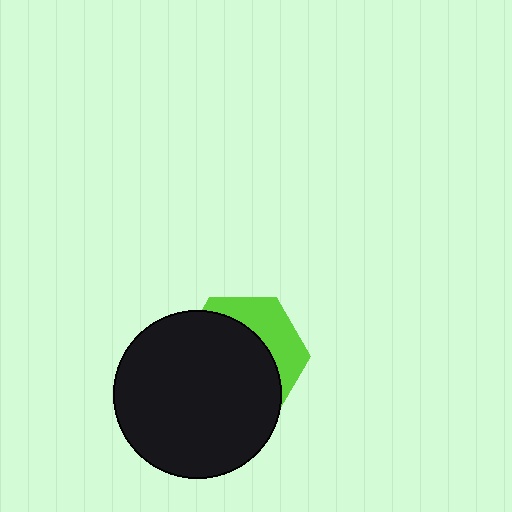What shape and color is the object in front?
The object in front is a black circle.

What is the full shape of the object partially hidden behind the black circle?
The partially hidden object is a lime hexagon.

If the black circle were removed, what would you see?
You would see the complete lime hexagon.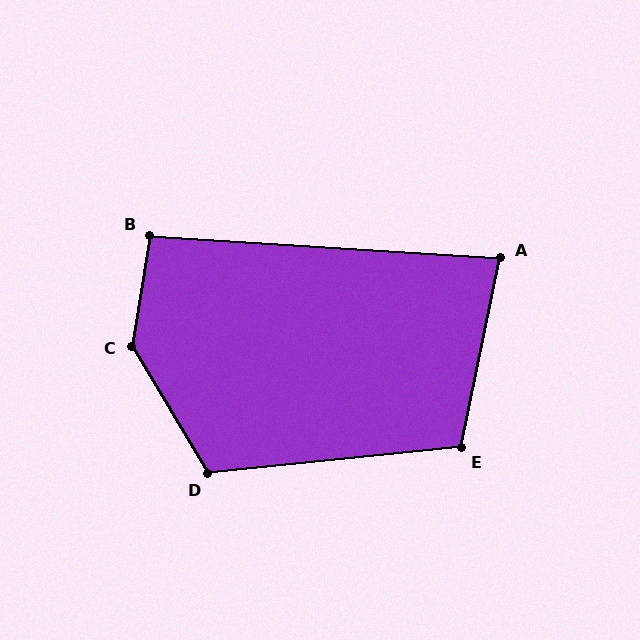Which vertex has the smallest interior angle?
A, at approximately 82 degrees.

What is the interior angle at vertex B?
Approximately 96 degrees (obtuse).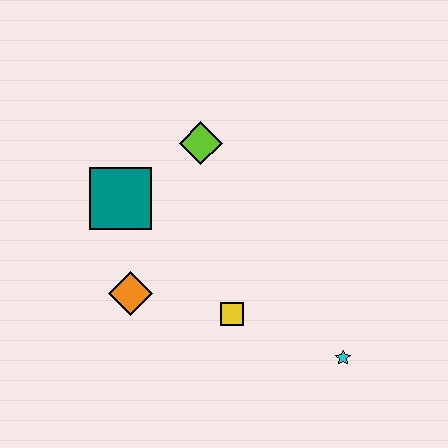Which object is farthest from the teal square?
The cyan star is farthest from the teal square.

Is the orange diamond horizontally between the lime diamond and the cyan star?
No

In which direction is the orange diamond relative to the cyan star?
The orange diamond is to the left of the cyan star.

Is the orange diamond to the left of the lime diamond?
Yes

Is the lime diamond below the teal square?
No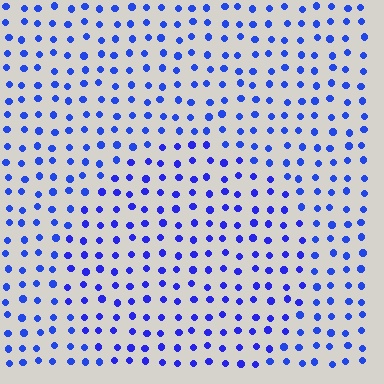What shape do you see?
I see a circle.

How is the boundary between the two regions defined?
The boundary is defined purely by a slight shift in hue (about 12 degrees). Spacing, size, and orientation are identical on both sides.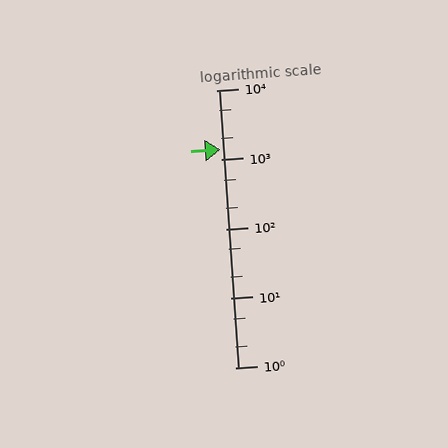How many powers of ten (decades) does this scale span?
The scale spans 4 decades, from 1 to 10000.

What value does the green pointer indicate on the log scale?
The pointer indicates approximately 1400.